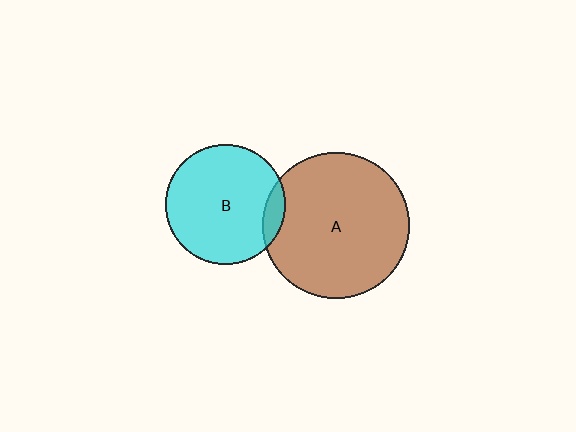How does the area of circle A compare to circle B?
Approximately 1.5 times.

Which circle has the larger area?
Circle A (brown).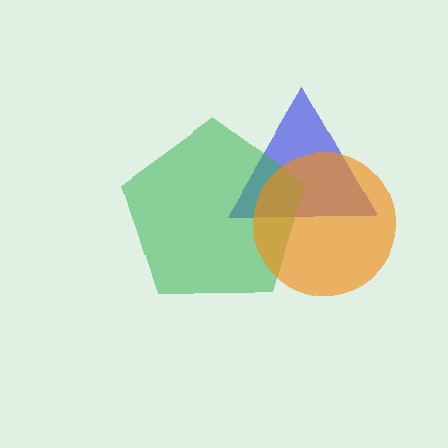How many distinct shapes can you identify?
There are 3 distinct shapes: a blue triangle, a green pentagon, an orange circle.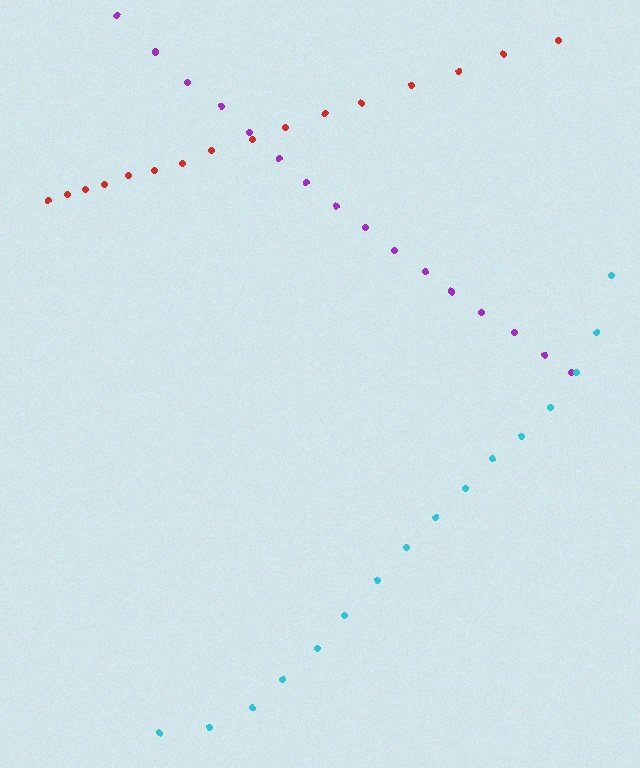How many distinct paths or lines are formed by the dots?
There are 3 distinct paths.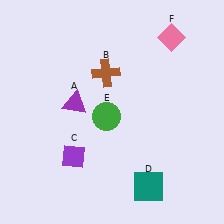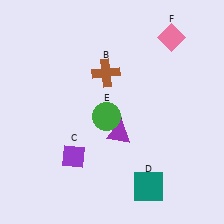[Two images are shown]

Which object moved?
The purple triangle (A) moved right.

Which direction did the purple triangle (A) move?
The purple triangle (A) moved right.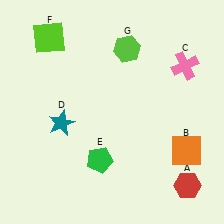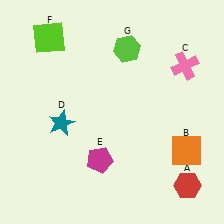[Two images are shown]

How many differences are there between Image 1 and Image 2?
There is 1 difference between the two images.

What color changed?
The pentagon (E) changed from green in Image 1 to magenta in Image 2.